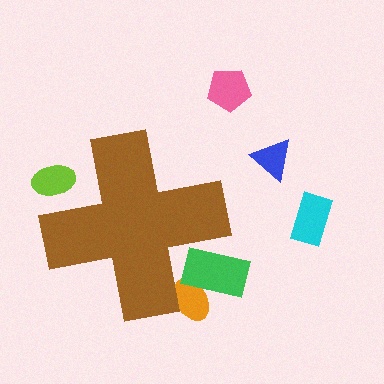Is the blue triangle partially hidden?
No, the blue triangle is fully visible.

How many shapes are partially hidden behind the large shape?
3 shapes are partially hidden.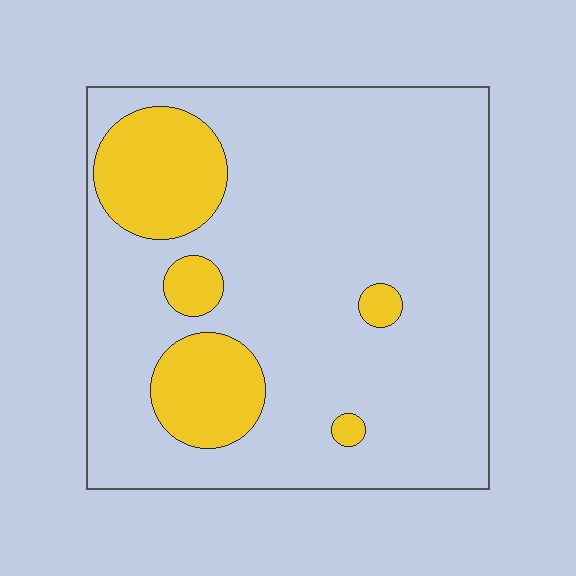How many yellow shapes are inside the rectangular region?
5.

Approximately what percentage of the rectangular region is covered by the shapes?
Approximately 20%.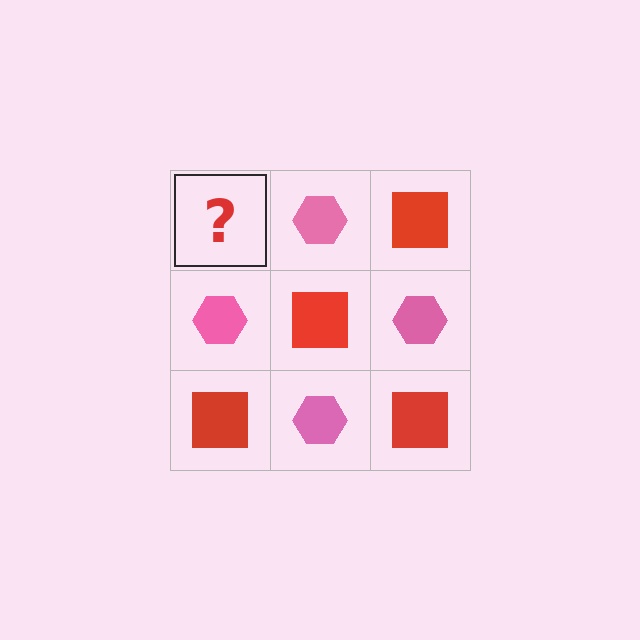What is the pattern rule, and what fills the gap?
The rule is that it alternates red square and pink hexagon in a checkerboard pattern. The gap should be filled with a red square.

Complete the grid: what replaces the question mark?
The question mark should be replaced with a red square.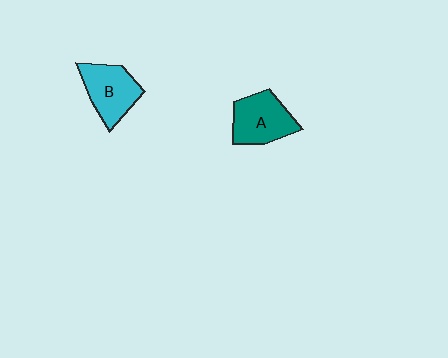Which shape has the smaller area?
Shape B (cyan).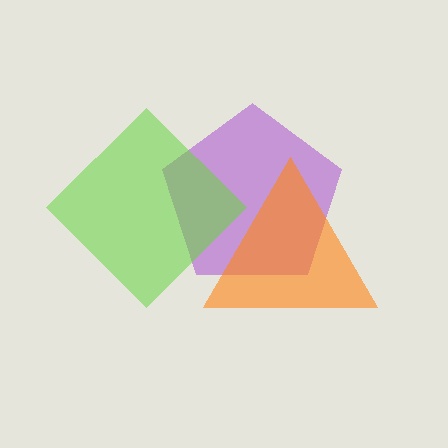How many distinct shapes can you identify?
There are 3 distinct shapes: a purple pentagon, a lime diamond, an orange triangle.